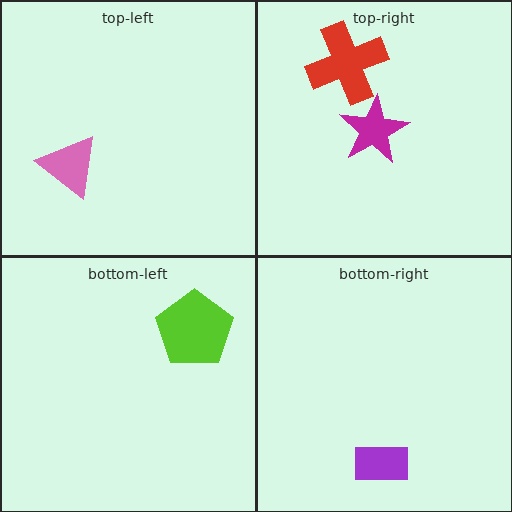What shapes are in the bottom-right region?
The purple rectangle.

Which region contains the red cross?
The top-right region.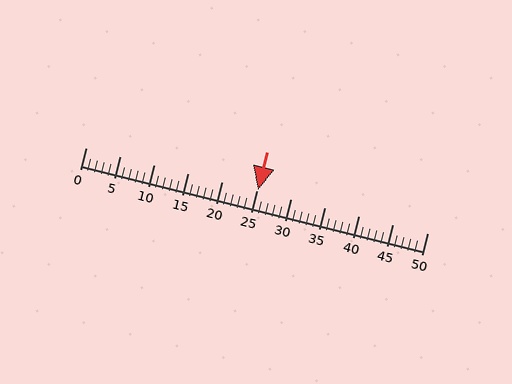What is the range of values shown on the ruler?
The ruler shows values from 0 to 50.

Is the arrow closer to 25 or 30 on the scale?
The arrow is closer to 25.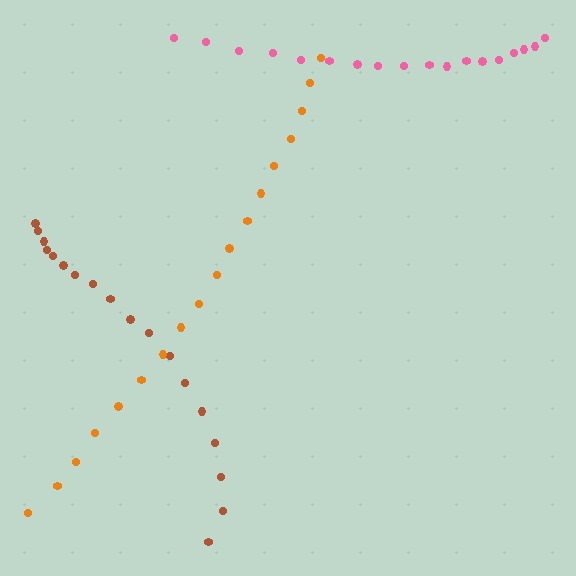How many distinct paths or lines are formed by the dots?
There are 3 distinct paths.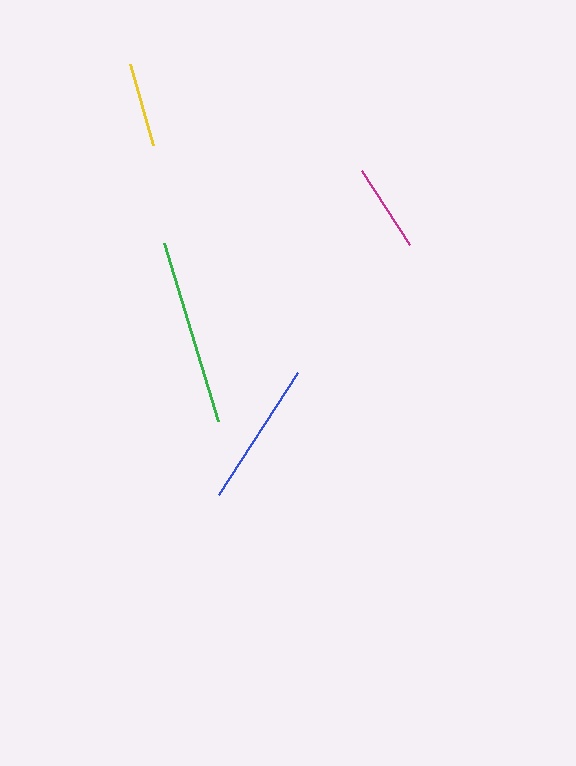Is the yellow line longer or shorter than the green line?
The green line is longer than the yellow line.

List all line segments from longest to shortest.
From longest to shortest: green, blue, magenta, yellow.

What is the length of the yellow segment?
The yellow segment is approximately 84 pixels long.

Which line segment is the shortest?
The yellow line is the shortest at approximately 84 pixels.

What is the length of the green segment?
The green segment is approximately 187 pixels long.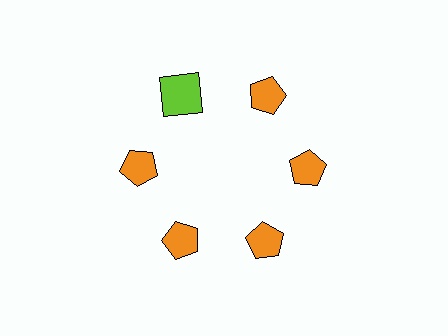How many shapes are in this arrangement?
There are 6 shapes arranged in a ring pattern.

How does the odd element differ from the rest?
It differs in both color (lime instead of orange) and shape (square instead of pentagon).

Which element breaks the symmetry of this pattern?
The lime square at roughly the 11 o'clock position breaks the symmetry. All other shapes are orange pentagons.